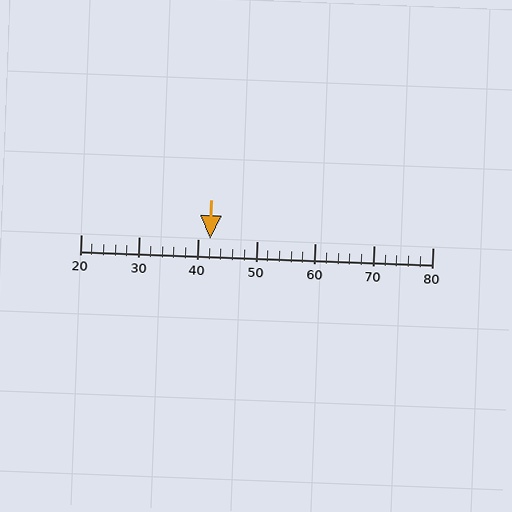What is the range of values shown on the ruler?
The ruler shows values from 20 to 80.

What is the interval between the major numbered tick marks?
The major tick marks are spaced 10 units apart.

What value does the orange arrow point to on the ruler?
The orange arrow points to approximately 42.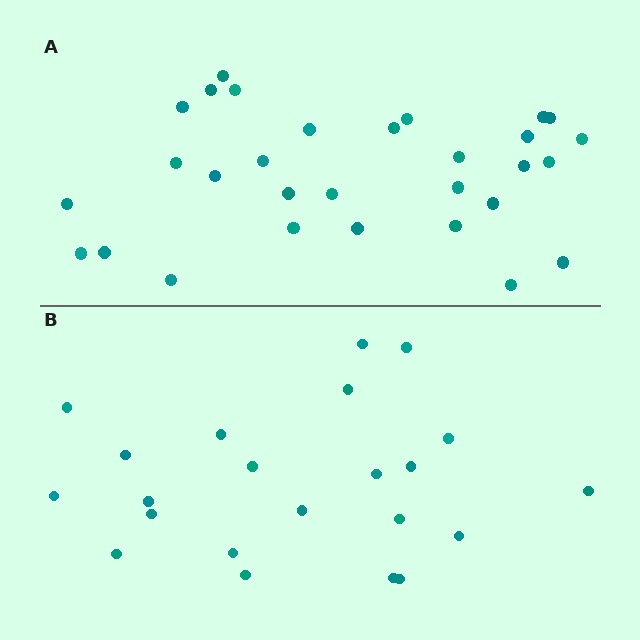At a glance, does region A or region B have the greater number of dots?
Region A (the top region) has more dots.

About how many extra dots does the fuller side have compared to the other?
Region A has roughly 8 or so more dots than region B.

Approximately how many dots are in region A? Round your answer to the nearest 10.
About 30 dots.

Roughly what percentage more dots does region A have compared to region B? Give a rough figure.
About 35% more.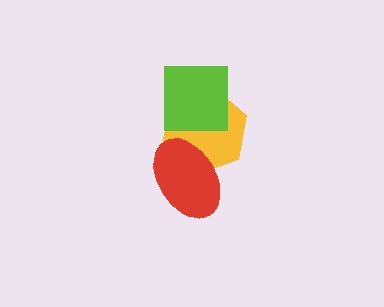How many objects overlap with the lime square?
1 object overlaps with the lime square.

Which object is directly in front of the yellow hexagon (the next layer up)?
The lime square is directly in front of the yellow hexagon.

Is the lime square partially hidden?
No, no other shape covers it.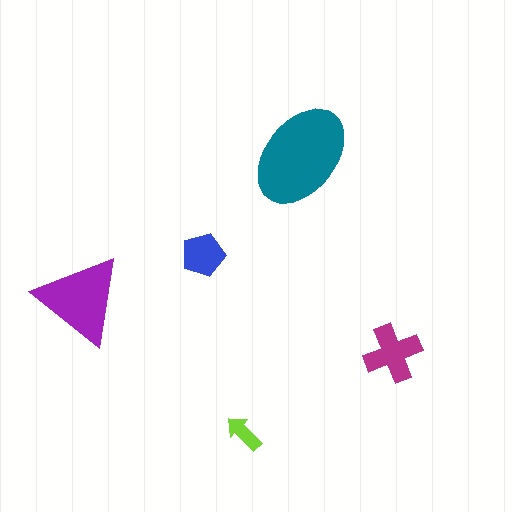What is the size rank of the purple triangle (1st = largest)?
2nd.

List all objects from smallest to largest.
The lime arrow, the blue pentagon, the magenta cross, the purple triangle, the teal ellipse.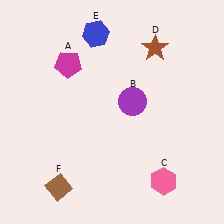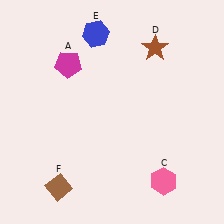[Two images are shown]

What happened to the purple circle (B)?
The purple circle (B) was removed in Image 2. It was in the top-right area of Image 1.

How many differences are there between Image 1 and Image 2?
There is 1 difference between the two images.